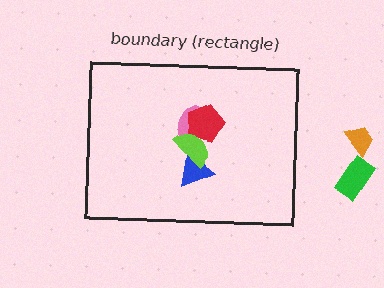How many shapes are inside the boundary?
4 inside, 2 outside.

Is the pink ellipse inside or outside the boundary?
Inside.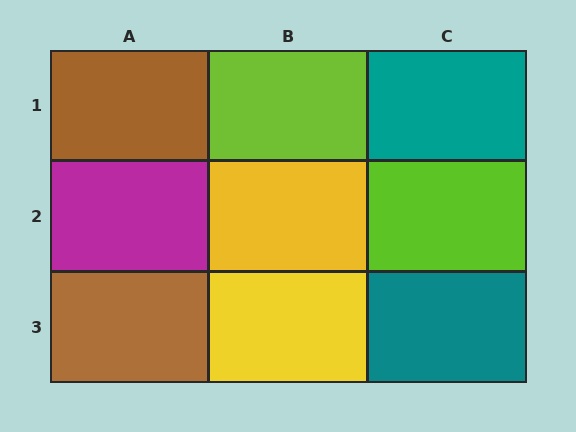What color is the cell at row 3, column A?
Brown.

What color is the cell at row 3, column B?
Yellow.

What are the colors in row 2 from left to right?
Magenta, yellow, lime.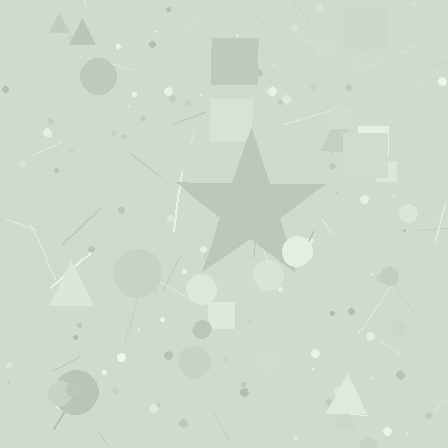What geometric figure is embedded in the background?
A star is embedded in the background.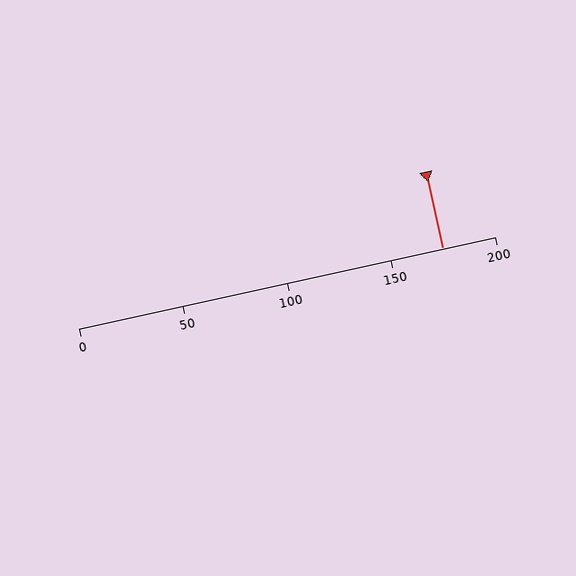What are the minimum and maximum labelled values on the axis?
The axis runs from 0 to 200.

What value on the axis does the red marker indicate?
The marker indicates approximately 175.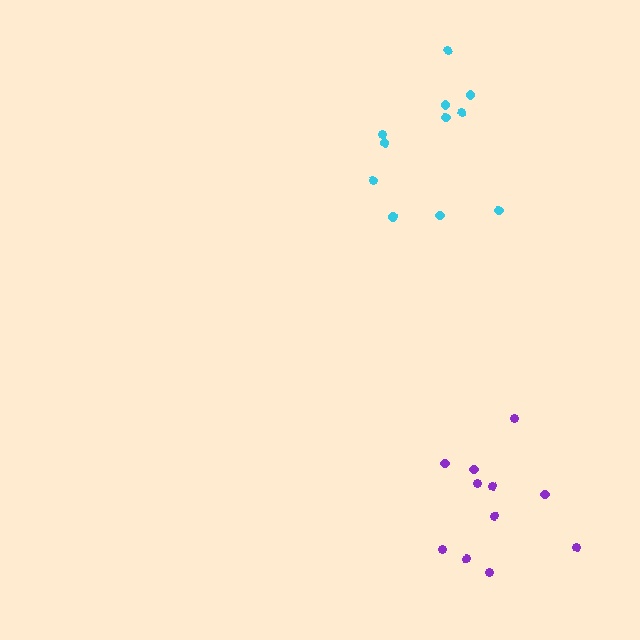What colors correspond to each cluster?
The clusters are colored: purple, cyan.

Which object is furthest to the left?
The cyan cluster is leftmost.